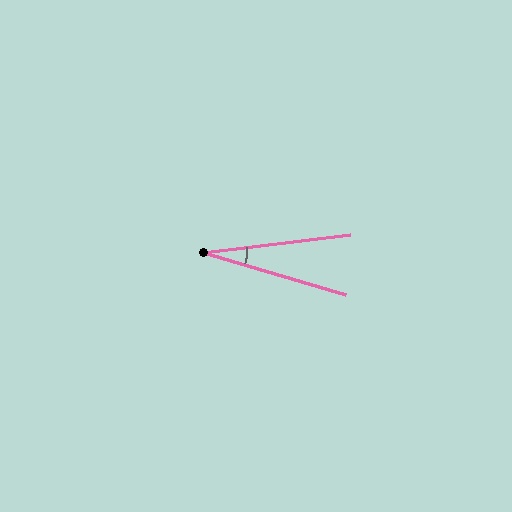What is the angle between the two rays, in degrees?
Approximately 23 degrees.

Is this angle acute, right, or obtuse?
It is acute.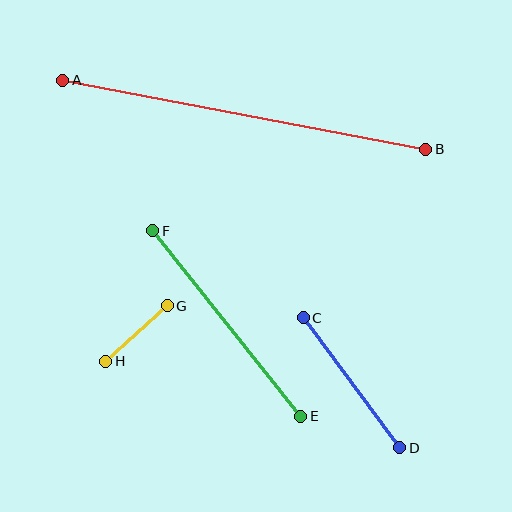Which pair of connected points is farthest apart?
Points A and B are farthest apart.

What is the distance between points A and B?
The distance is approximately 369 pixels.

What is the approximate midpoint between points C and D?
The midpoint is at approximately (352, 383) pixels.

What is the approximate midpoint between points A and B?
The midpoint is at approximately (244, 115) pixels.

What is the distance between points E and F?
The distance is approximately 237 pixels.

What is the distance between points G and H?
The distance is approximately 83 pixels.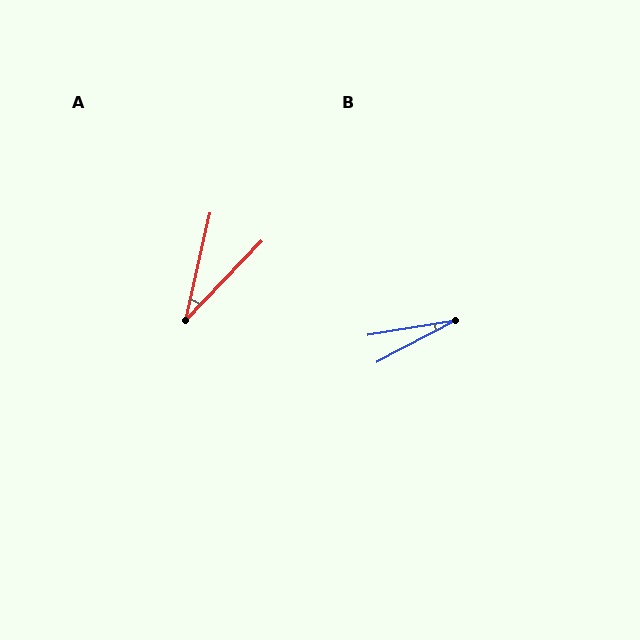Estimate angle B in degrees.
Approximately 19 degrees.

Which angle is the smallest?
B, at approximately 19 degrees.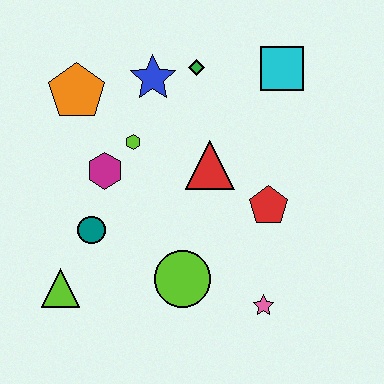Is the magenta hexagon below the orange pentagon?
Yes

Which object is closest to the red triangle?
The red pentagon is closest to the red triangle.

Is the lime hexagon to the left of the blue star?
Yes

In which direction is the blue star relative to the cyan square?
The blue star is to the left of the cyan square.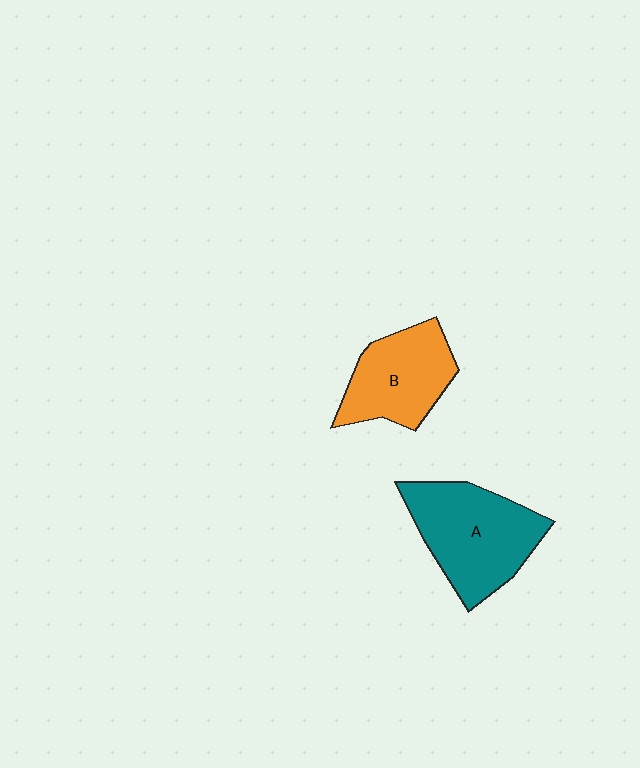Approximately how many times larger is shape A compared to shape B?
Approximately 1.3 times.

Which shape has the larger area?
Shape A (teal).